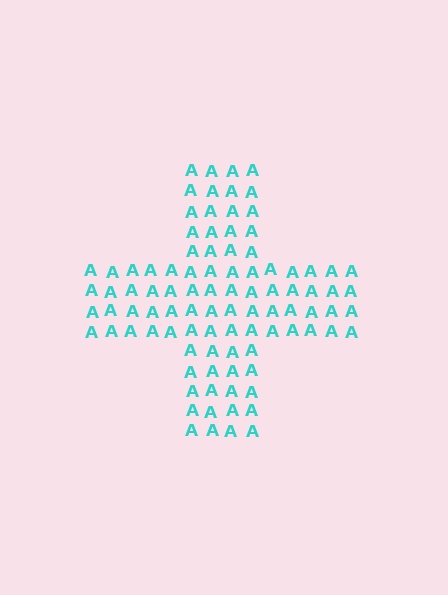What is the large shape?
The large shape is a cross.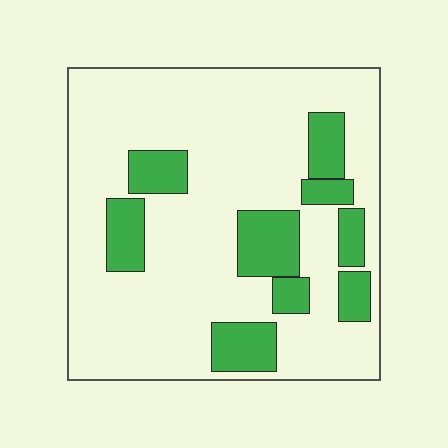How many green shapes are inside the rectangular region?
9.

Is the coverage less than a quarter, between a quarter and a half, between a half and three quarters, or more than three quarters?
Less than a quarter.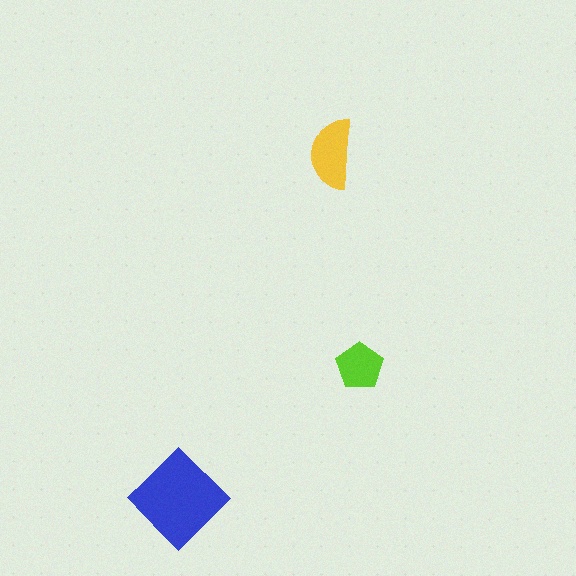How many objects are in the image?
There are 3 objects in the image.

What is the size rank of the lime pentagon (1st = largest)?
3rd.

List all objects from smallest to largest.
The lime pentagon, the yellow semicircle, the blue diamond.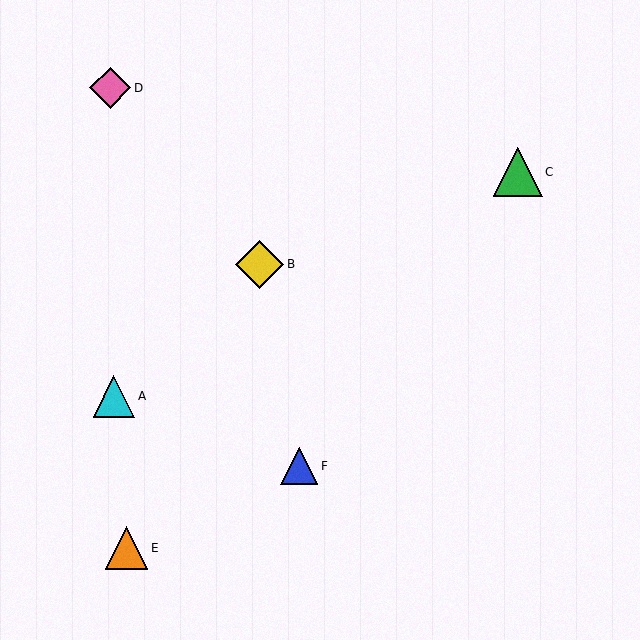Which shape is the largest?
The green triangle (labeled C) is the largest.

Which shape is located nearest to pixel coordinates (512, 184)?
The green triangle (labeled C) at (518, 172) is nearest to that location.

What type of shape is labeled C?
Shape C is a green triangle.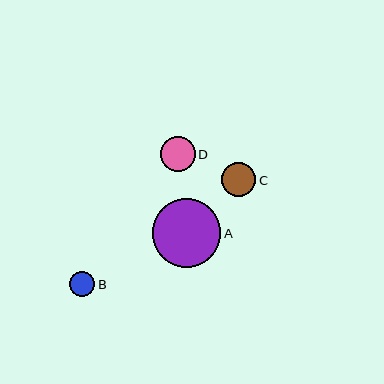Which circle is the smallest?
Circle B is the smallest with a size of approximately 25 pixels.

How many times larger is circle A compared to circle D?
Circle A is approximately 2.0 times the size of circle D.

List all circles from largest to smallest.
From largest to smallest: A, D, C, B.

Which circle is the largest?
Circle A is the largest with a size of approximately 69 pixels.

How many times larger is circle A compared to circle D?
Circle A is approximately 2.0 times the size of circle D.